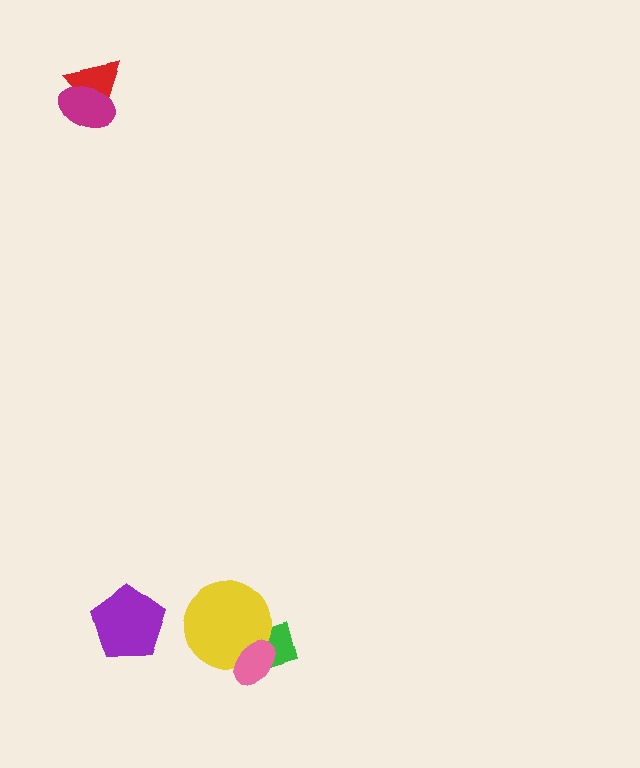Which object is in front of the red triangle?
The magenta ellipse is in front of the red triangle.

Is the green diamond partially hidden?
Yes, it is partially covered by another shape.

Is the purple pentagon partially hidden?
No, no other shape covers it.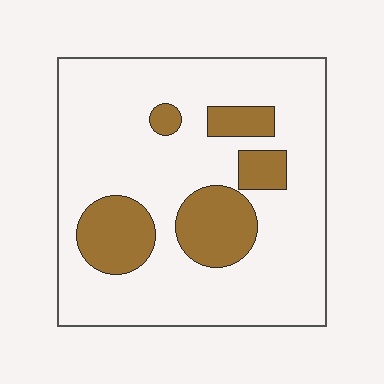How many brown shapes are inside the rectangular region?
5.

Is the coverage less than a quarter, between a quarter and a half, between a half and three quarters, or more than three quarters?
Less than a quarter.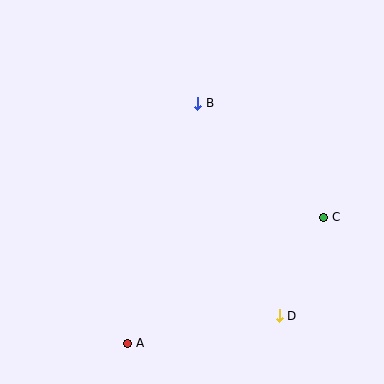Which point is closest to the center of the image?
Point B at (198, 103) is closest to the center.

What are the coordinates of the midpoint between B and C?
The midpoint between B and C is at (261, 160).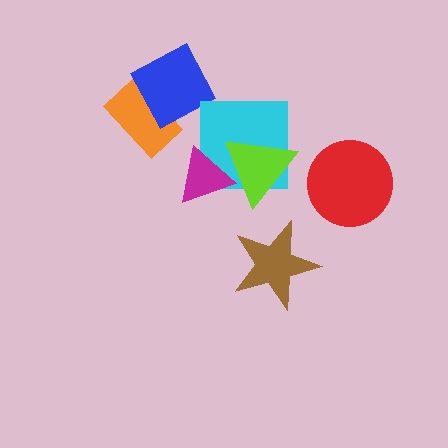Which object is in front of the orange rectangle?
The blue diamond is in front of the orange rectangle.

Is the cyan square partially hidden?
Yes, it is partially covered by another shape.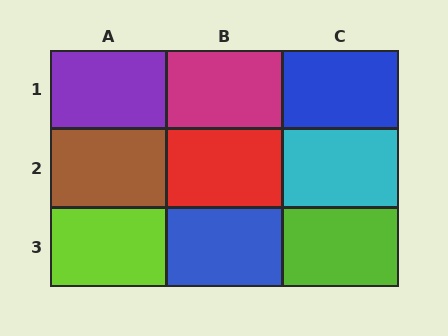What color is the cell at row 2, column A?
Brown.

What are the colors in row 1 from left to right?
Purple, magenta, blue.